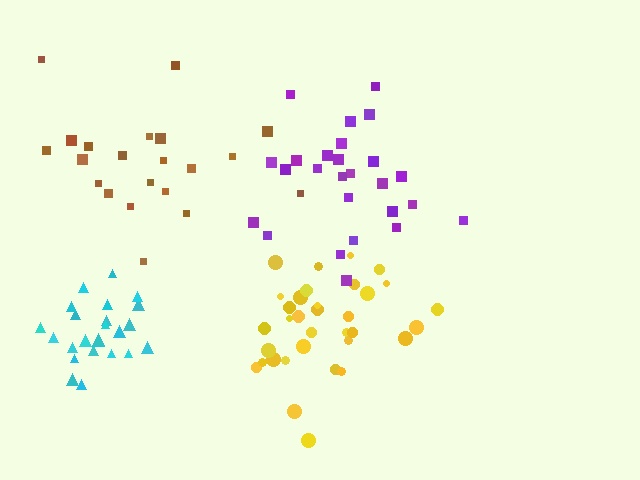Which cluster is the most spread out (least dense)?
Brown.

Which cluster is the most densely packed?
Cyan.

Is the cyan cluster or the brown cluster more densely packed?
Cyan.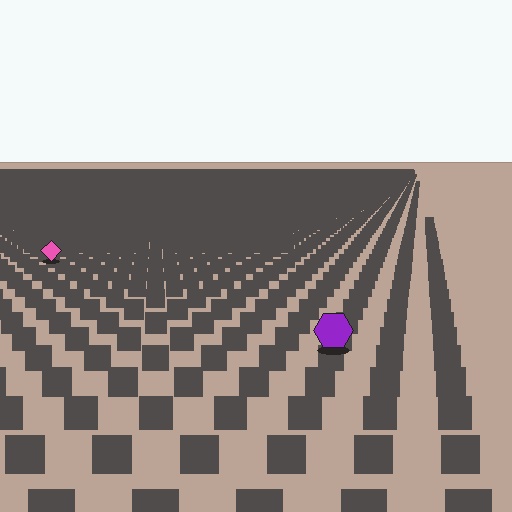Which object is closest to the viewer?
The purple hexagon is closest. The texture marks near it are larger and more spread out.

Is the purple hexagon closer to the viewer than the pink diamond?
Yes. The purple hexagon is closer — you can tell from the texture gradient: the ground texture is coarser near it.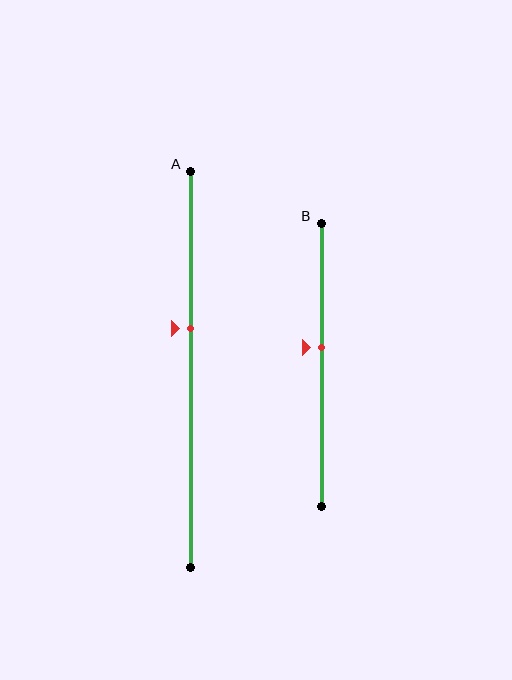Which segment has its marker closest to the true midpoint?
Segment B has its marker closest to the true midpoint.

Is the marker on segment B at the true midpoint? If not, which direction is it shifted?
No, the marker on segment B is shifted upward by about 6% of the segment length.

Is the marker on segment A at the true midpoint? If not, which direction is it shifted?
No, the marker on segment A is shifted upward by about 10% of the segment length.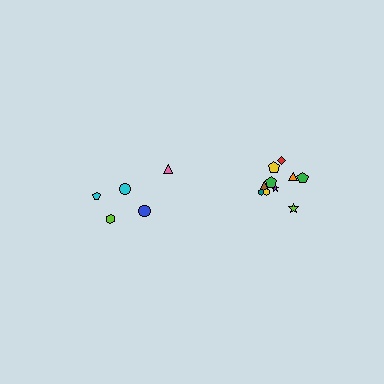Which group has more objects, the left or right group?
The right group.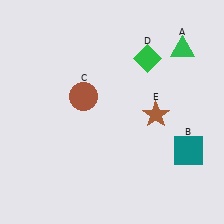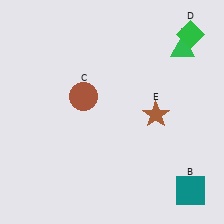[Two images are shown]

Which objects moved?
The objects that moved are: the teal square (B), the green diamond (D).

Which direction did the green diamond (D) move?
The green diamond (D) moved right.